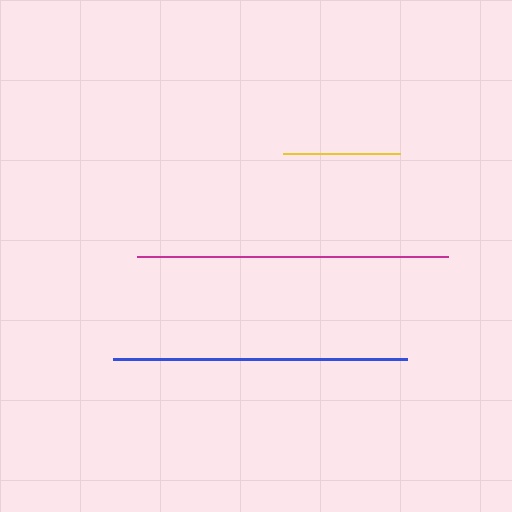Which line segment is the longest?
The magenta line is the longest at approximately 311 pixels.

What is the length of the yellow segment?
The yellow segment is approximately 117 pixels long.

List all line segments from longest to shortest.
From longest to shortest: magenta, blue, yellow.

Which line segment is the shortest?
The yellow line is the shortest at approximately 117 pixels.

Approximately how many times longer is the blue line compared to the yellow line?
The blue line is approximately 2.5 times the length of the yellow line.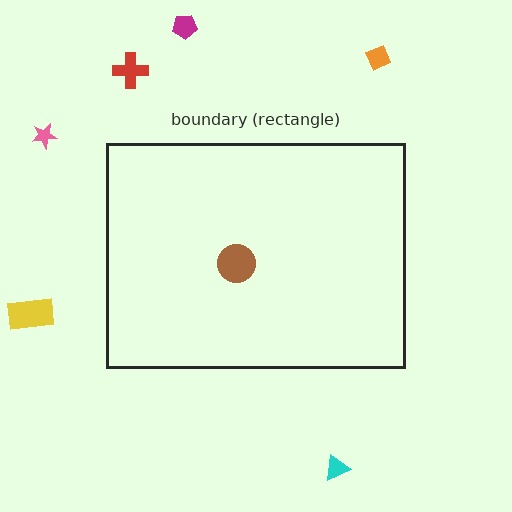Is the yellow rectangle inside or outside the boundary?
Outside.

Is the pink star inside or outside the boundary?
Outside.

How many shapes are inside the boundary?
1 inside, 6 outside.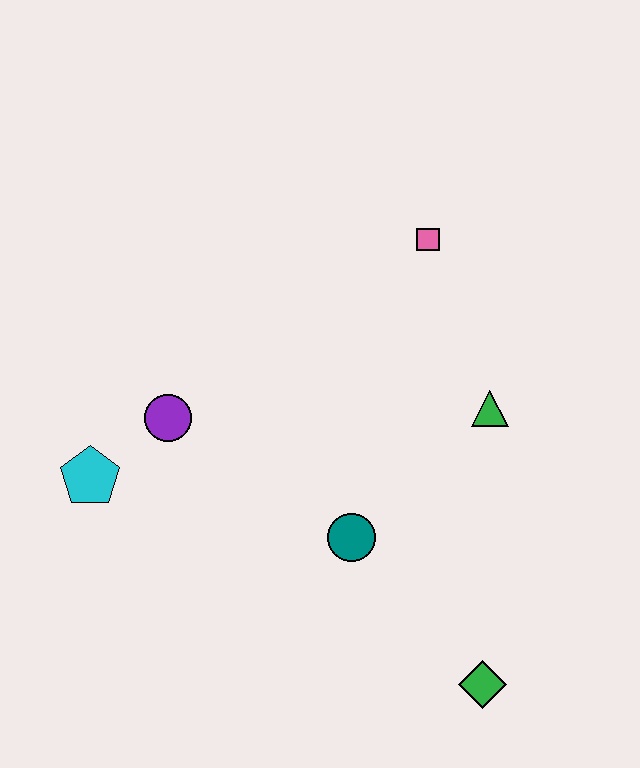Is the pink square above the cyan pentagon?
Yes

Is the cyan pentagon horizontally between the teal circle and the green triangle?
No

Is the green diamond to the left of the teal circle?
No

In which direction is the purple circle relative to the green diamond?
The purple circle is to the left of the green diamond.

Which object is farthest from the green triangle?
The cyan pentagon is farthest from the green triangle.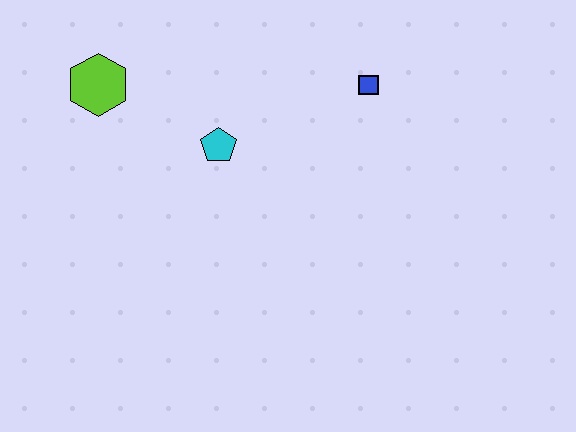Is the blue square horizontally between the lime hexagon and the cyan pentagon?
No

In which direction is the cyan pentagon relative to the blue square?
The cyan pentagon is to the left of the blue square.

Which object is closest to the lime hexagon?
The cyan pentagon is closest to the lime hexagon.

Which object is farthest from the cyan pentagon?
The blue square is farthest from the cyan pentagon.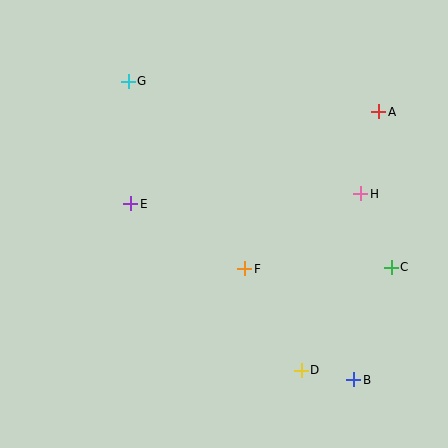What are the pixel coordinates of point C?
Point C is at (391, 267).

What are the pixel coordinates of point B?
Point B is at (354, 380).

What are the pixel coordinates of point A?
Point A is at (379, 112).